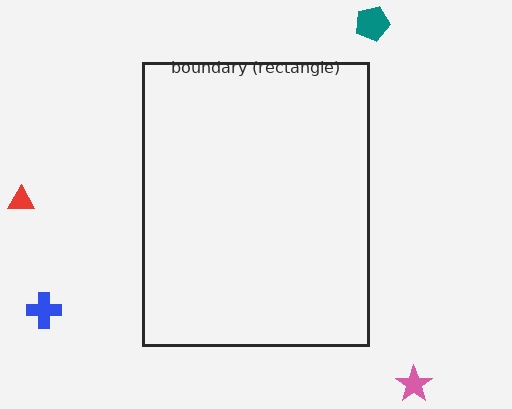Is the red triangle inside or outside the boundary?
Outside.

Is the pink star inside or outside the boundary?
Outside.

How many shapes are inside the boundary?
0 inside, 4 outside.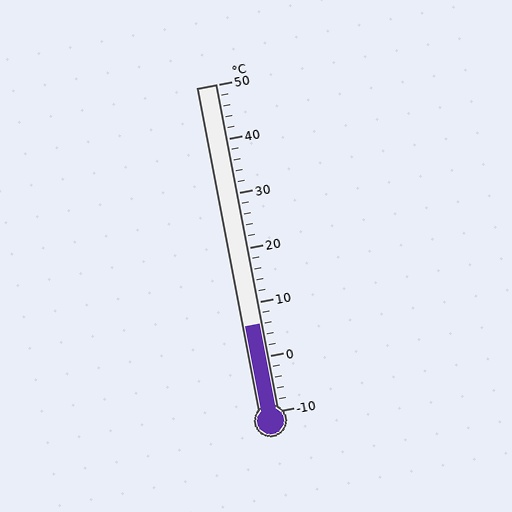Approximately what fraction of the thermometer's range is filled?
The thermometer is filled to approximately 25% of its range.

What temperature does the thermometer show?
The thermometer shows approximately 6°C.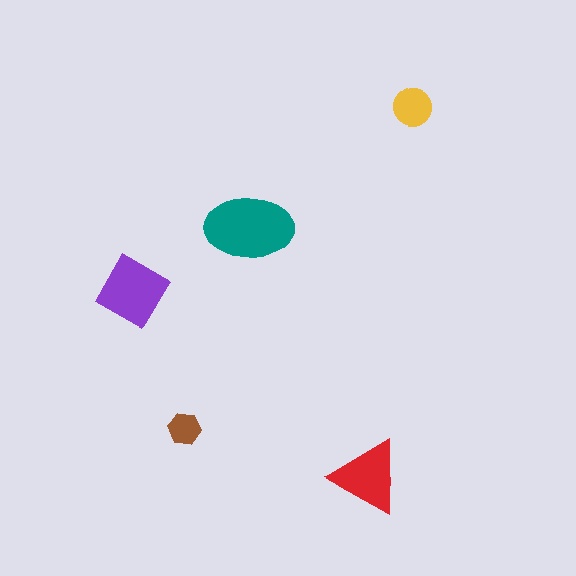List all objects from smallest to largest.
The brown hexagon, the yellow circle, the red triangle, the purple diamond, the teal ellipse.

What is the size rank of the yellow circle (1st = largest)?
4th.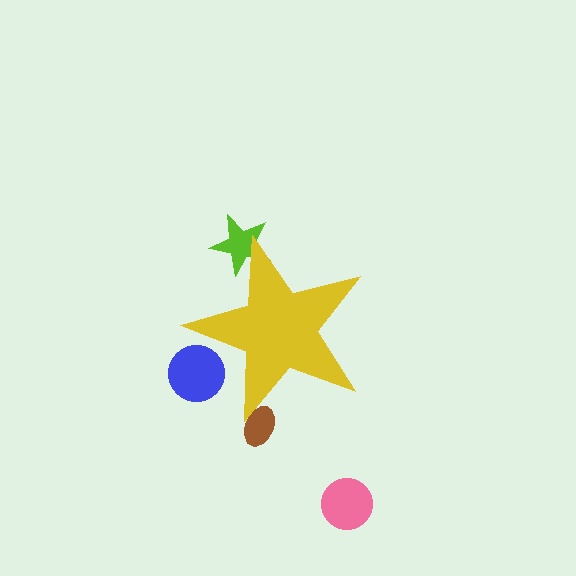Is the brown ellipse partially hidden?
Yes, the brown ellipse is partially hidden behind the yellow star.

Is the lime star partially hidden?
Yes, the lime star is partially hidden behind the yellow star.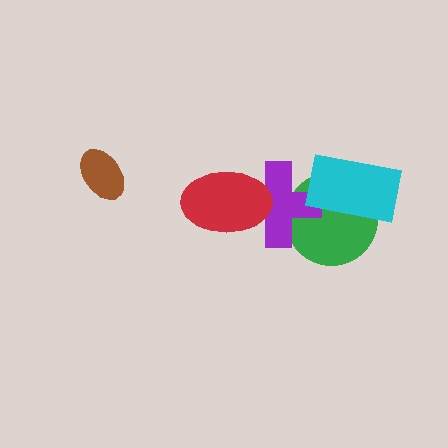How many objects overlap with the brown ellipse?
0 objects overlap with the brown ellipse.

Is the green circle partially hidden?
Yes, it is partially covered by another shape.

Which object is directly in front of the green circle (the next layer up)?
The purple cross is directly in front of the green circle.